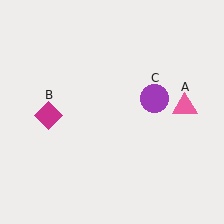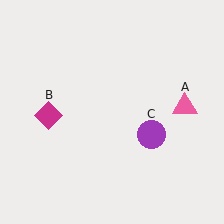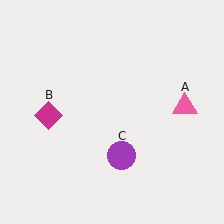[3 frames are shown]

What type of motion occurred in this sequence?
The purple circle (object C) rotated clockwise around the center of the scene.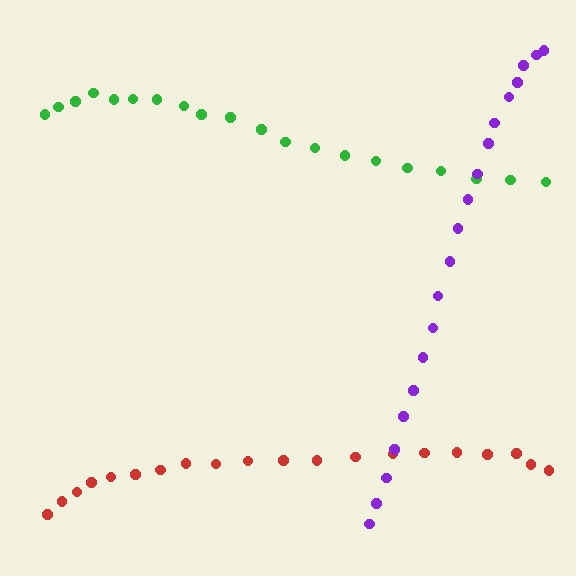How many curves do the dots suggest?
There are 3 distinct paths.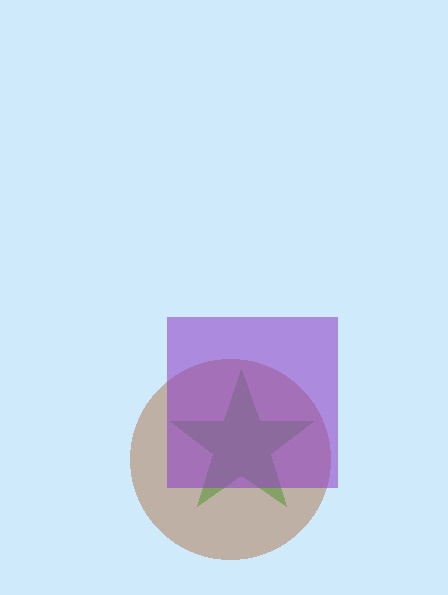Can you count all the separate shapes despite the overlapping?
Yes, there are 3 separate shapes.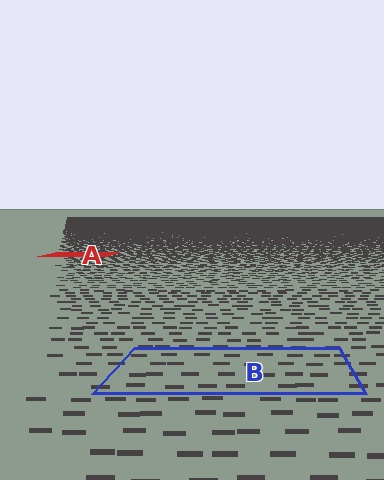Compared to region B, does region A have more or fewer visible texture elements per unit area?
Region A has more texture elements per unit area — they are packed more densely because it is farther away.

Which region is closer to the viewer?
Region B is closer. The texture elements there are larger and more spread out.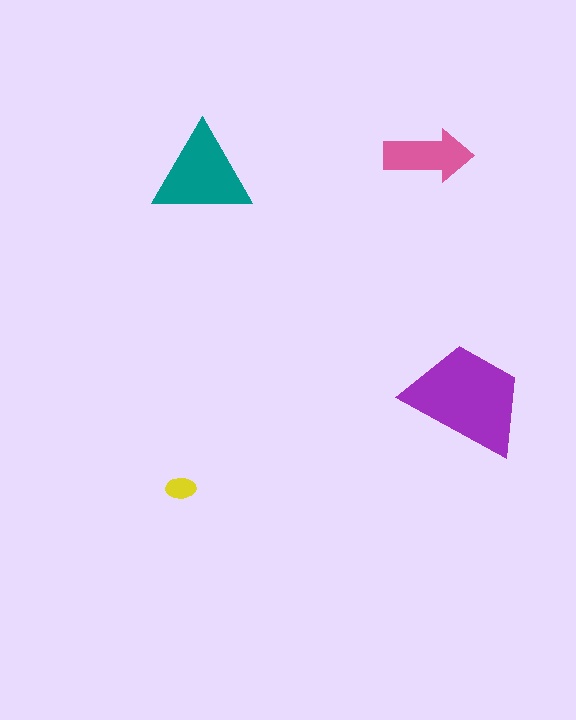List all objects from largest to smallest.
The purple trapezoid, the teal triangle, the pink arrow, the yellow ellipse.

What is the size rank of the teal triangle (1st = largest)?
2nd.